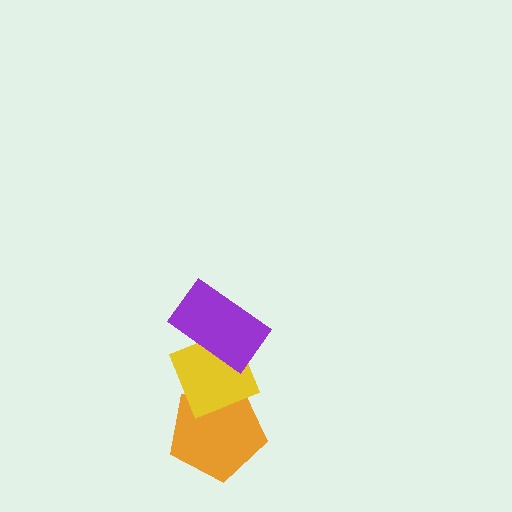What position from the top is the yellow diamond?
The yellow diamond is 2nd from the top.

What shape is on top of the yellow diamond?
The purple rectangle is on top of the yellow diamond.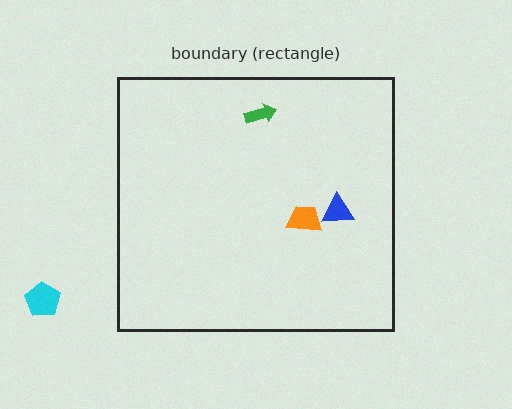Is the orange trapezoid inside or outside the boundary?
Inside.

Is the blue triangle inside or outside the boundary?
Inside.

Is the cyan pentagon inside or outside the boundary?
Outside.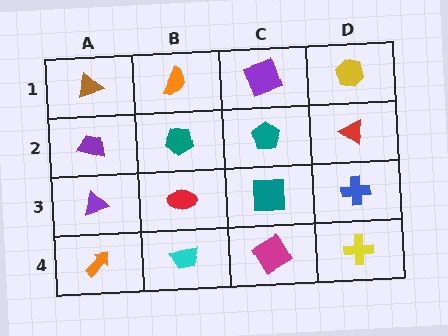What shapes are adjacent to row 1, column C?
A teal pentagon (row 2, column C), an orange semicircle (row 1, column B), a yellow hexagon (row 1, column D).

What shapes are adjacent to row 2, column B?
An orange semicircle (row 1, column B), a red ellipse (row 3, column B), a purple trapezoid (row 2, column A), a teal pentagon (row 2, column C).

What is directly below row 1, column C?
A teal pentagon.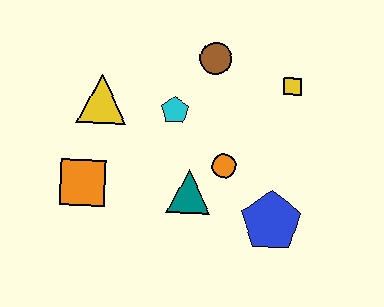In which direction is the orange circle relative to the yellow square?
The orange circle is below the yellow square.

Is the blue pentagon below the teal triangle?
Yes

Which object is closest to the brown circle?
The cyan pentagon is closest to the brown circle.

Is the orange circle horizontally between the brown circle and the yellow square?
Yes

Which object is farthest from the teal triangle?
The yellow square is farthest from the teal triangle.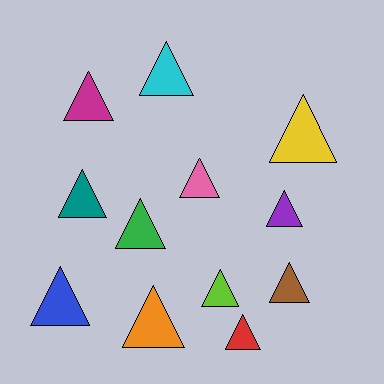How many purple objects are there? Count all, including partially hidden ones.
There is 1 purple object.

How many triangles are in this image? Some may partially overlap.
There are 12 triangles.